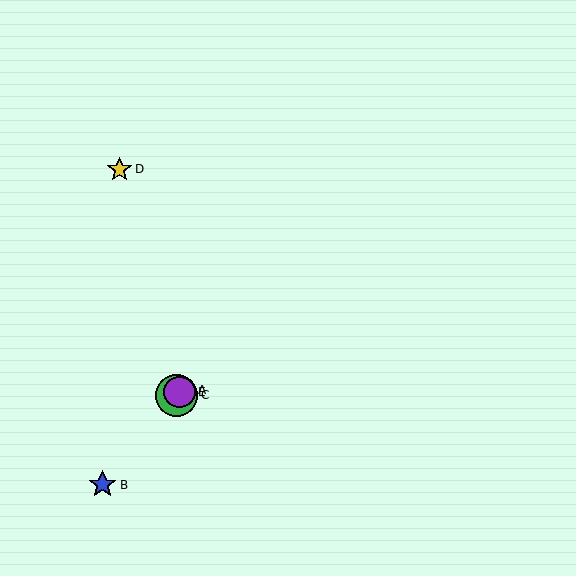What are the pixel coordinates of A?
Object A is at (181, 390).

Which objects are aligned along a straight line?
Objects A, B, C, E are aligned along a straight line.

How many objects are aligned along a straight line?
4 objects (A, B, C, E) are aligned along a straight line.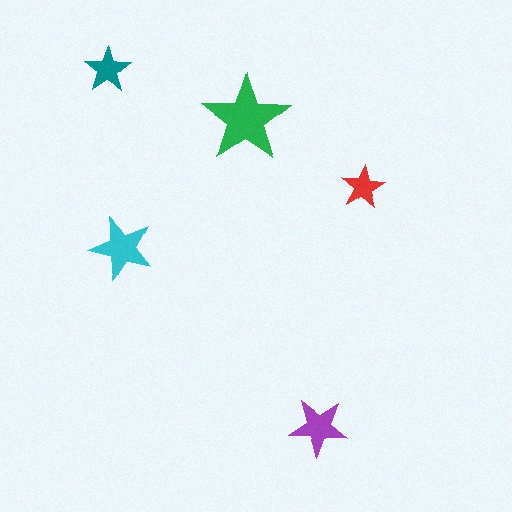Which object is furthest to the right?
The red star is rightmost.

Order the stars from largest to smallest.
the green one, the cyan one, the purple one, the teal one, the red one.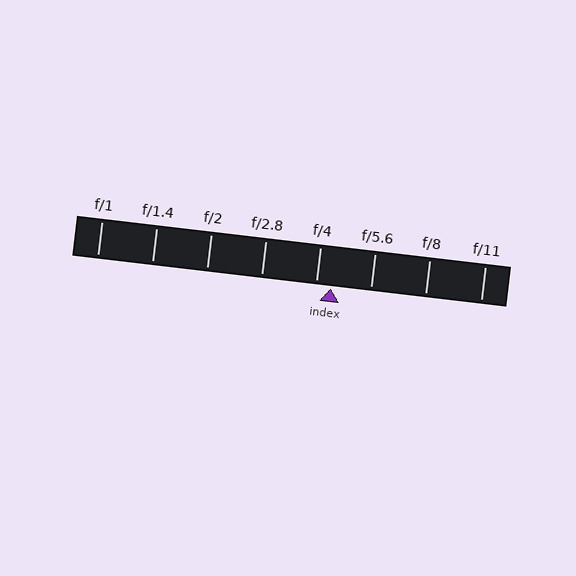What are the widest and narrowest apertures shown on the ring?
The widest aperture shown is f/1 and the narrowest is f/11.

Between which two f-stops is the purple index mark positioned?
The index mark is between f/4 and f/5.6.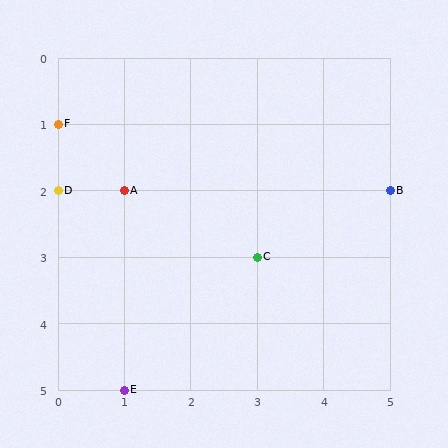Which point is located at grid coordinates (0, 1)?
Point F is at (0, 1).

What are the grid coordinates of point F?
Point F is at grid coordinates (0, 1).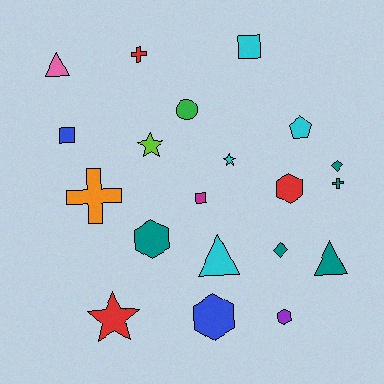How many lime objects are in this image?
There is 1 lime object.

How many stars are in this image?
There are 3 stars.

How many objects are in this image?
There are 20 objects.